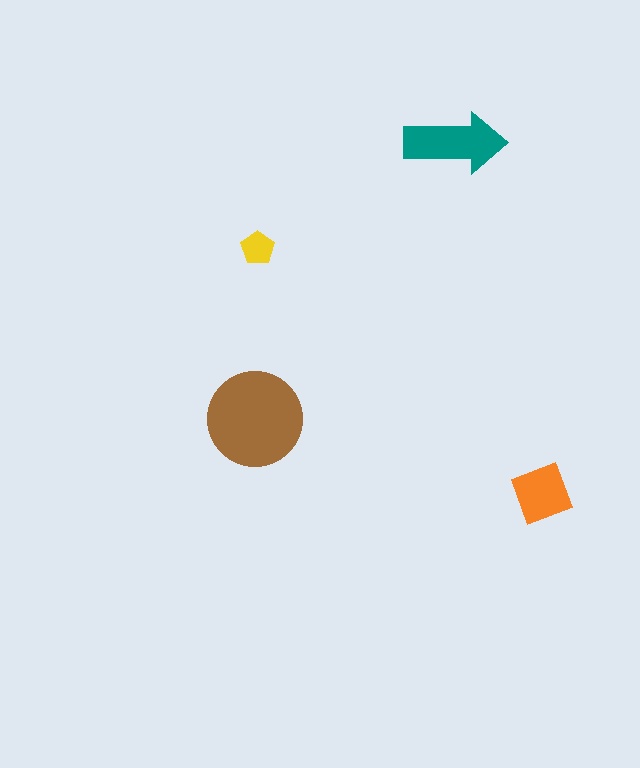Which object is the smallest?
The yellow pentagon.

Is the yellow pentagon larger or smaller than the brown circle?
Smaller.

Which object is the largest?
The brown circle.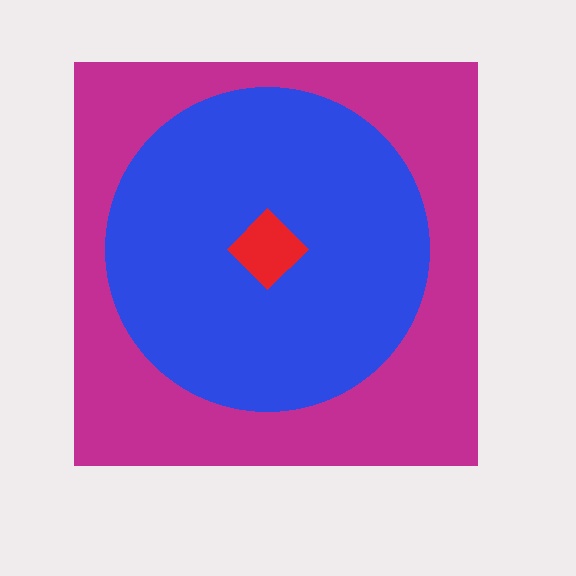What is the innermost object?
The red diamond.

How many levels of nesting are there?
3.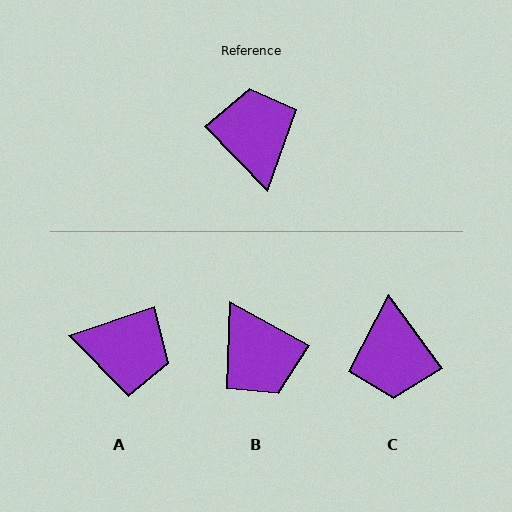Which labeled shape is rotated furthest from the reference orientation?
C, about 172 degrees away.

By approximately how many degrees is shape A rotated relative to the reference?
Approximately 116 degrees clockwise.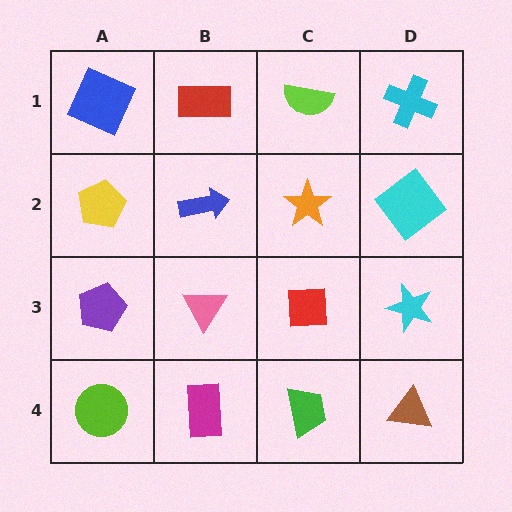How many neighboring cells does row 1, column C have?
3.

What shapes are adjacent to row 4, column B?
A pink triangle (row 3, column B), a lime circle (row 4, column A), a green trapezoid (row 4, column C).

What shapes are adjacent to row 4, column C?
A red square (row 3, column C), a magenta rectangle (row 4, column B), a brown triangle (row 4, column D).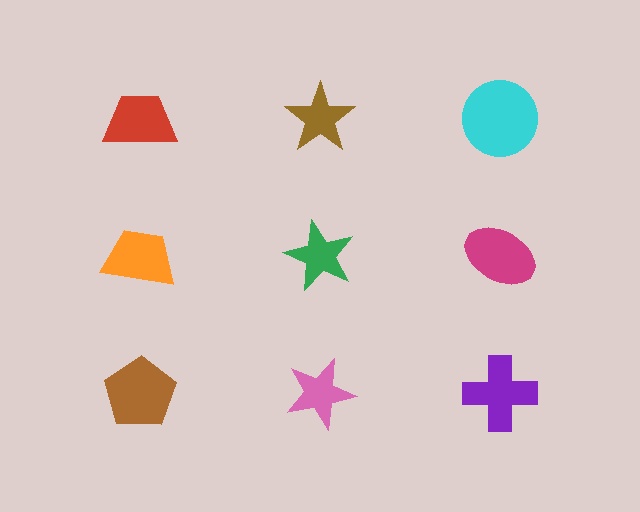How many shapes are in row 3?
3 shapes.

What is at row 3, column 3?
A purple cross.